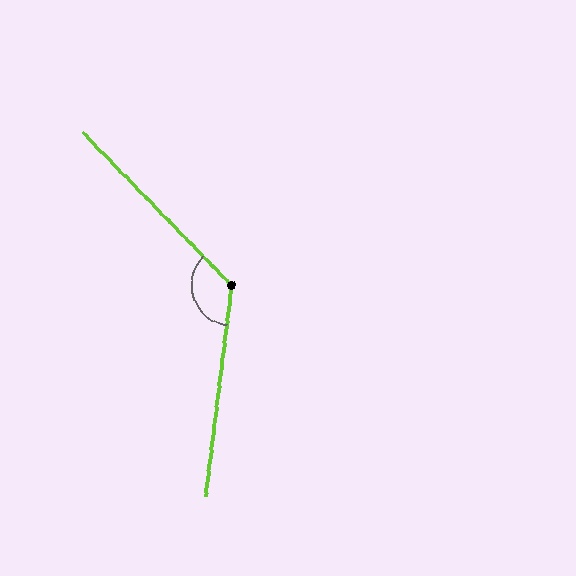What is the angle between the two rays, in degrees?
Approximately 128 degrees.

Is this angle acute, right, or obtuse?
It is obtuse.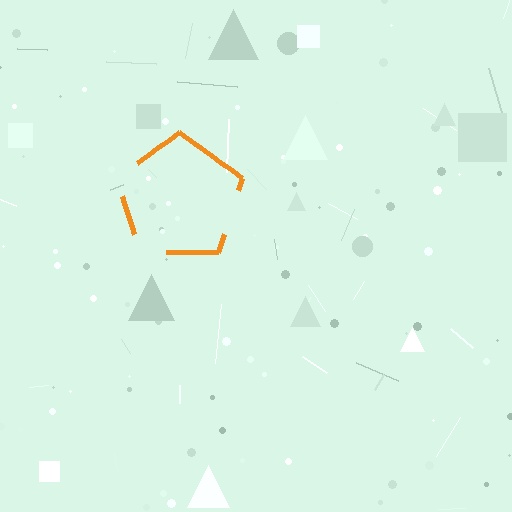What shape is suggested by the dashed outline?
The dashed outline suggests a pentagon.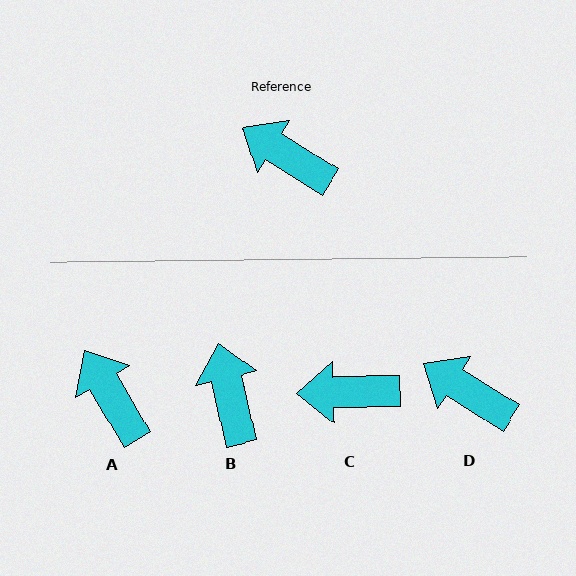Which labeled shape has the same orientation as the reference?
D.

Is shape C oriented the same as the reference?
No, it is off by about 33 degrees.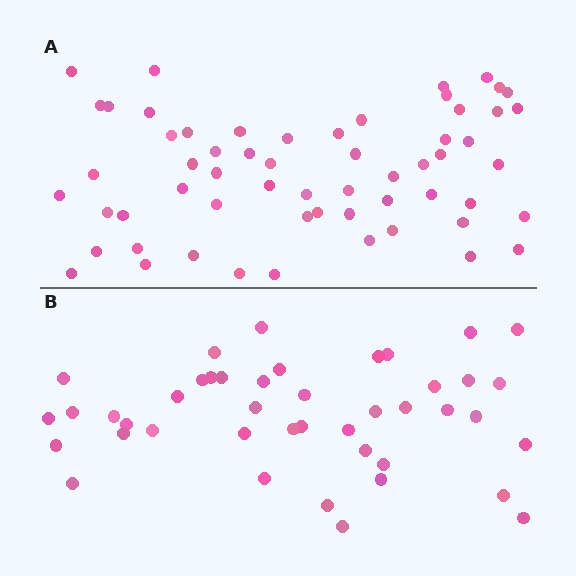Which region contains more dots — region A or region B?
Region A (the top region) has more dots.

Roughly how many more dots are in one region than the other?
Region A has approximately 15 more dots than region B.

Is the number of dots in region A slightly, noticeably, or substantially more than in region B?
Region A has noticeably more, but not dramatically so. The ratio is roughly 1.4 to 1.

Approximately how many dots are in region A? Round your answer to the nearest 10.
About 60 dots. (The exact count is 59, which rounds to 60.)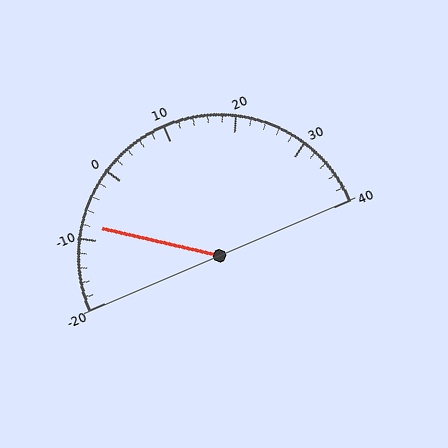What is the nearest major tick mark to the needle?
The nearest major tick mark is -10.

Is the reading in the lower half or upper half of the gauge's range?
The reading is in the lower half of the range (-20 to 40).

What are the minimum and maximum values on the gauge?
The gauge ranges from -20 to 40.